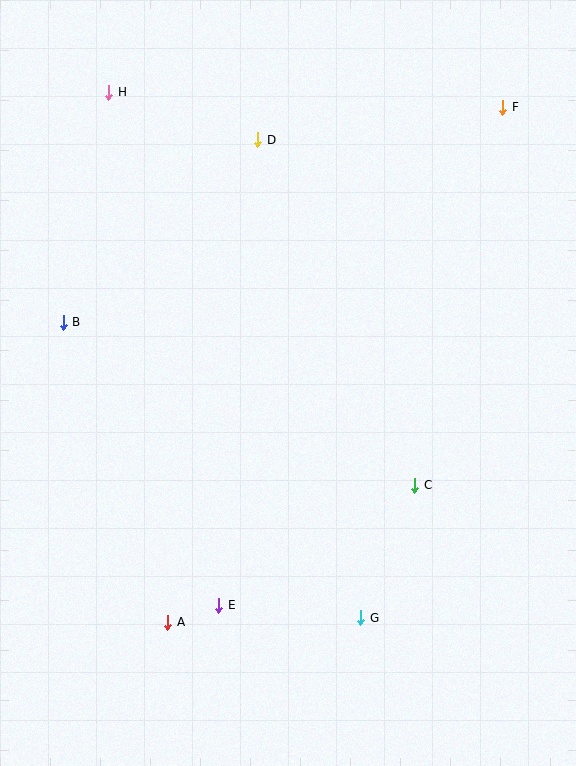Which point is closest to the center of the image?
Point C at (415, 486) is closest to the center.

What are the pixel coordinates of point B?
Point B is at (63, 322).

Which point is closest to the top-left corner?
Point H is closest to the top-left corner.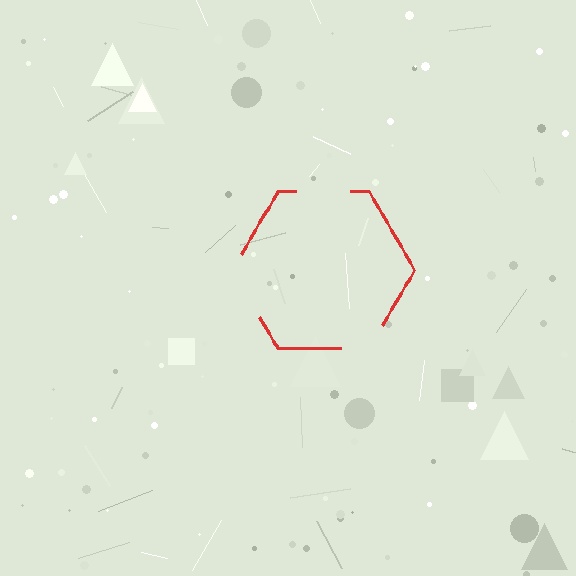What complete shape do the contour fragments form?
The contour fragments form a hexagon.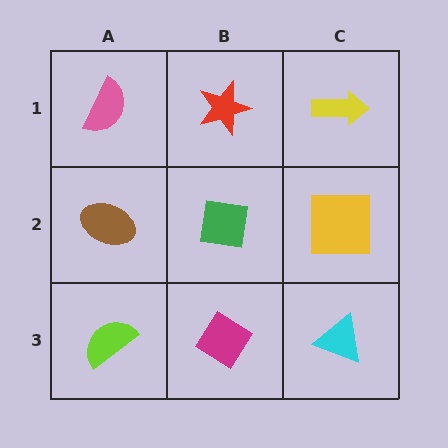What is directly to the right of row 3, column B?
A cyan triangle.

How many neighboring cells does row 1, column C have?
2.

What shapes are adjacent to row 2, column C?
A yellow arrow (row 1, column C), a cyan triangle (row 3, column C), a green square (row 2, column B).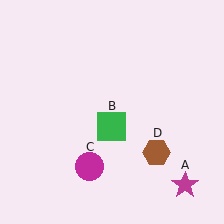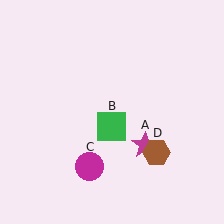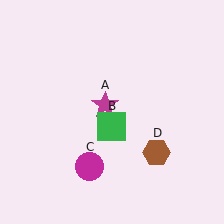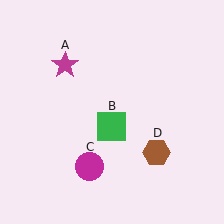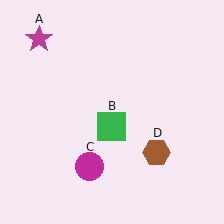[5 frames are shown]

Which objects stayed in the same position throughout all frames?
Green square (object B) and magenta circle (object C) and brown hexagon (object D) remained stationary.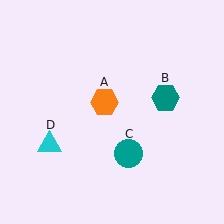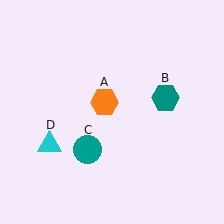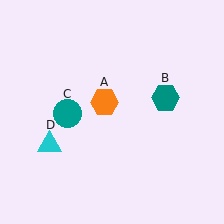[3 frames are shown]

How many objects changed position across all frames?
1 object changed position: teal circle (object C).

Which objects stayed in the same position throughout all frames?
Orange hexagon (object A) and teal hexagon (object B) and cyan triangle (object D) remained stationary.